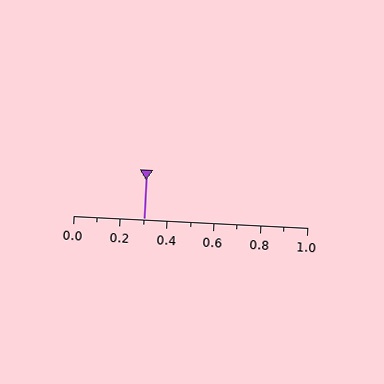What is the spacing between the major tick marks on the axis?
The major ticks are spaced 0.2 apart.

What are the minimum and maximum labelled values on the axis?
The axis runs from 0.0 to 1.0.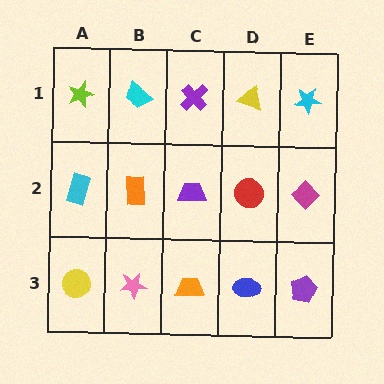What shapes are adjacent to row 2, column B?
A cyan trapezoid (row 1, column B), a pink star (row 3, column B), a cyan rectangle (row 2, column A), a purple trapezoid (row 2, column C).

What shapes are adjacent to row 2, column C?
A purple cross (row 1, column C), an orange trapezoid (row 3, column C), an orange rectangle (row 2, column B), a red circle (row 2, column D).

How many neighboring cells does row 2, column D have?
4.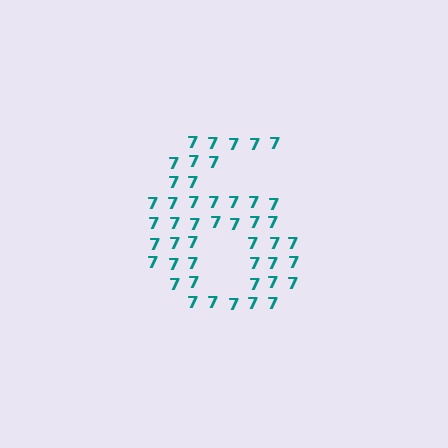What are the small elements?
The small elements are digit 7's.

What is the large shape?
The large shape is the digit 6.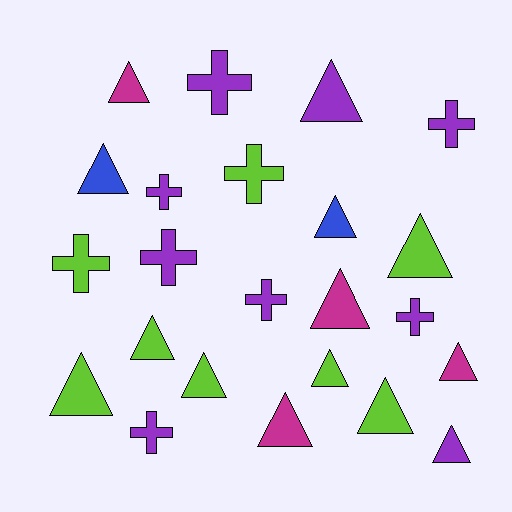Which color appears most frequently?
Purple, with 9 objects.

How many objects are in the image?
There are 23 objects.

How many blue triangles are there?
There are 2 blue triangles.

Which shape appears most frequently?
Triangle, with 14 objects.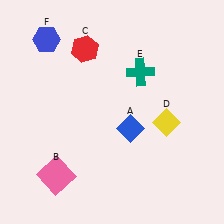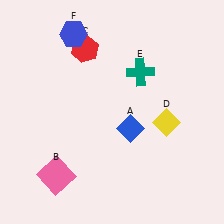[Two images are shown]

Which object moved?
The blue hexagon (F) moved right.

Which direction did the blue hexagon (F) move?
The blue hexagon (F) moved right.